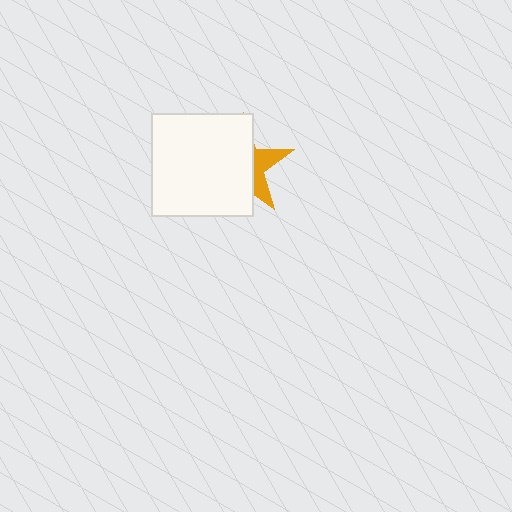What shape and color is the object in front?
The object in front is a white square.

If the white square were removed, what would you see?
You would see the complete orange star.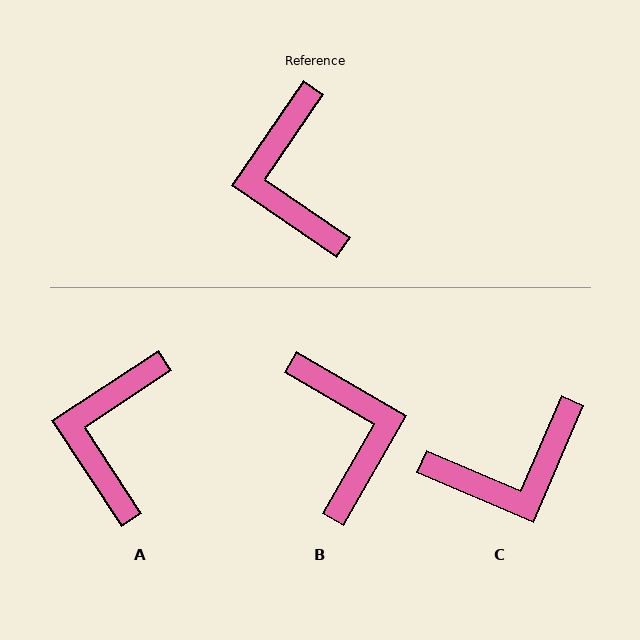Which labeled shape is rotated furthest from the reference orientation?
B, about 176 degrees away.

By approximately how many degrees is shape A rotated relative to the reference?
Approximately 22 degrees clockwise.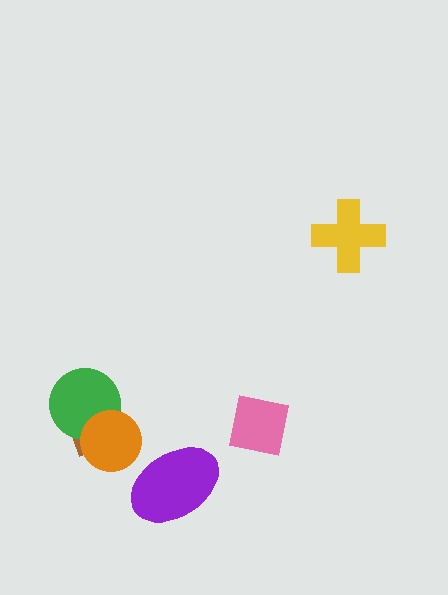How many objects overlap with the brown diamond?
2 objects overlap with the brown diamond.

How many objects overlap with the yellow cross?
0 objects overlap with the yellow cross.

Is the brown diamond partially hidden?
Yes, it is partially covered by another shape.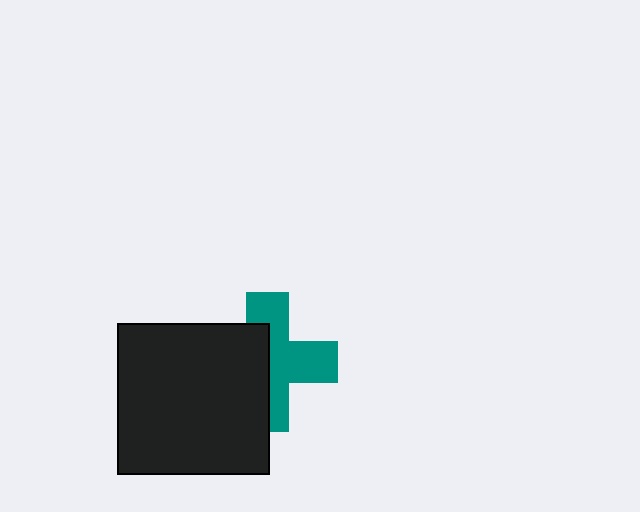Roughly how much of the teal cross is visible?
About half of it is visible (roughly 55%).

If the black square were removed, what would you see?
You would see the complete teal cross.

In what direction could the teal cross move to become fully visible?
The teal cross could move right. That would shift it out from behind the black square entirely.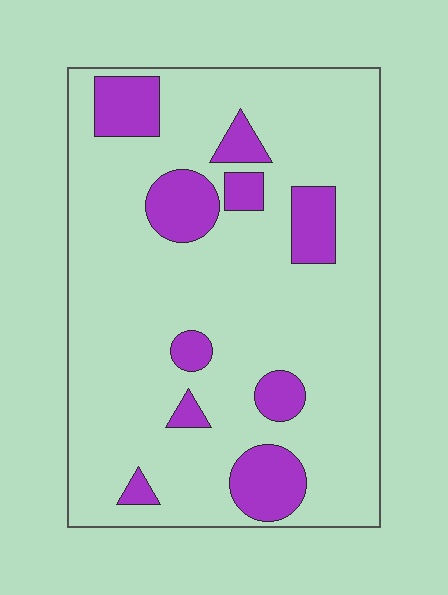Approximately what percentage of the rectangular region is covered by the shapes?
Approximately 20%.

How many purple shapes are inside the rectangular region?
10.